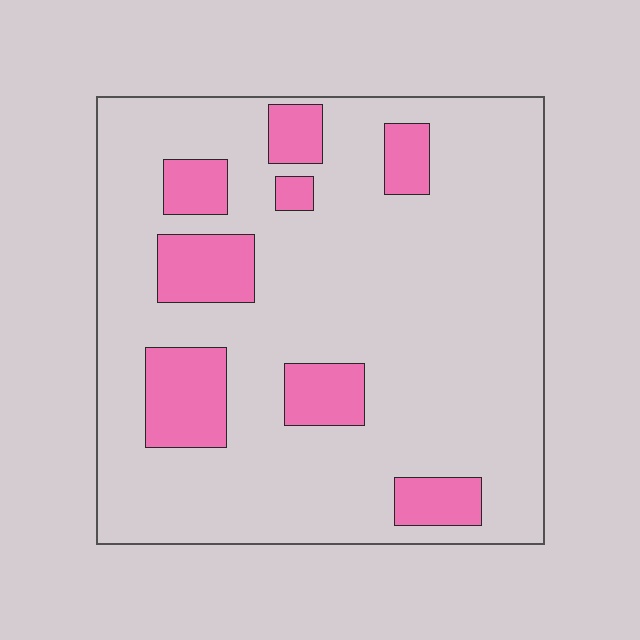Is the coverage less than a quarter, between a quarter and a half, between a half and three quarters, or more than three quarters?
Less than a quarter.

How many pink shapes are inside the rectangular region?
8.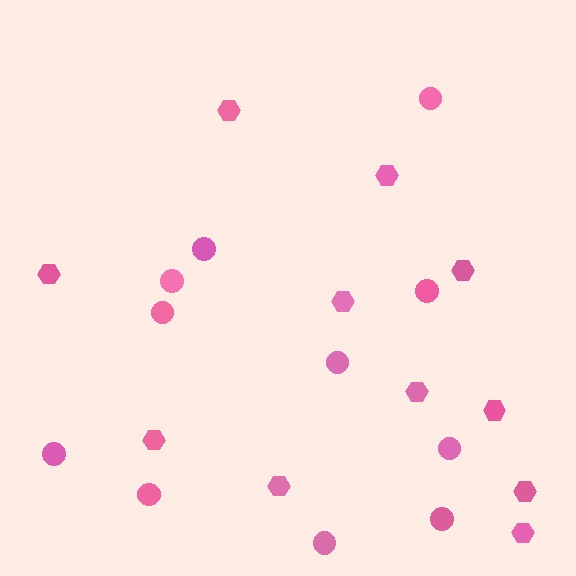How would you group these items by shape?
There are 2 groups: one group of hexagons (11) and one group of circles (11).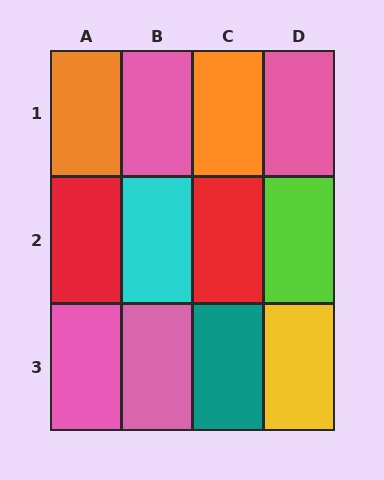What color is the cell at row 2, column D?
Lime.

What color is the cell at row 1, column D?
Pink.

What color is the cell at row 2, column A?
Red.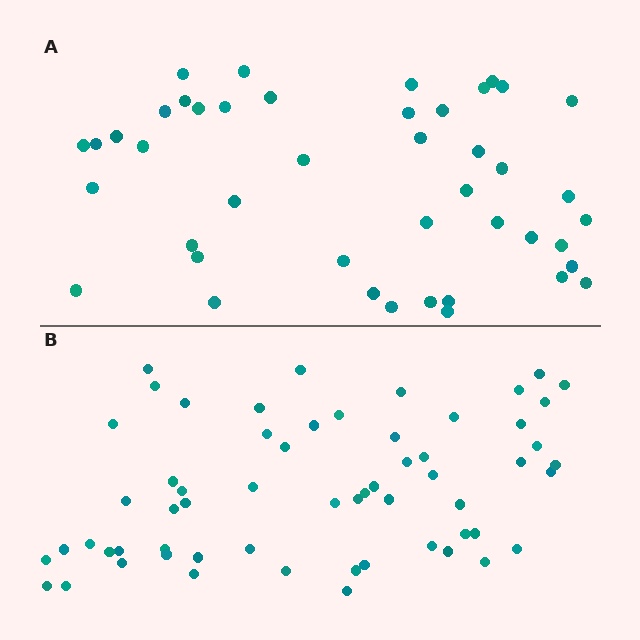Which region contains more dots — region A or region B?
Region B (the bottom region) has more dots.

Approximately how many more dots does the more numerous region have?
Region B has approximately 15 more dots than region A.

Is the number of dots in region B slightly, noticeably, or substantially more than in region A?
Region B has noticeably more, but not dramatically so. The ratio is roughly 1.4 to 1.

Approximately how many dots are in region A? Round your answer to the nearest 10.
About 40 dots. (The exact count is 44, which rounds to 40.)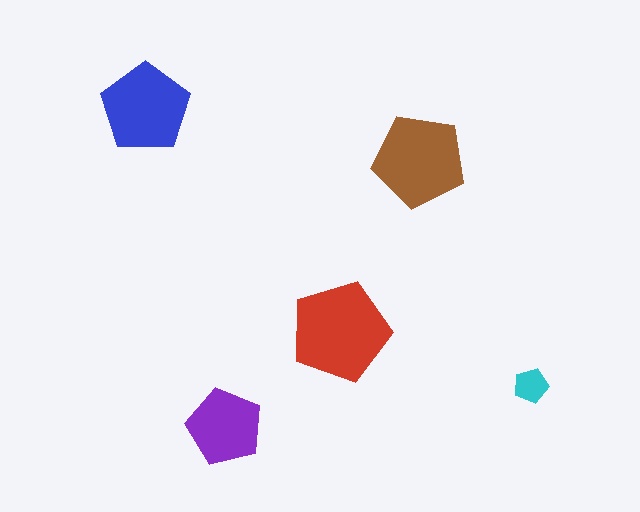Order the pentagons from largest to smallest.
the red one, the brown one, the blue one, the purple one, the cyan one.